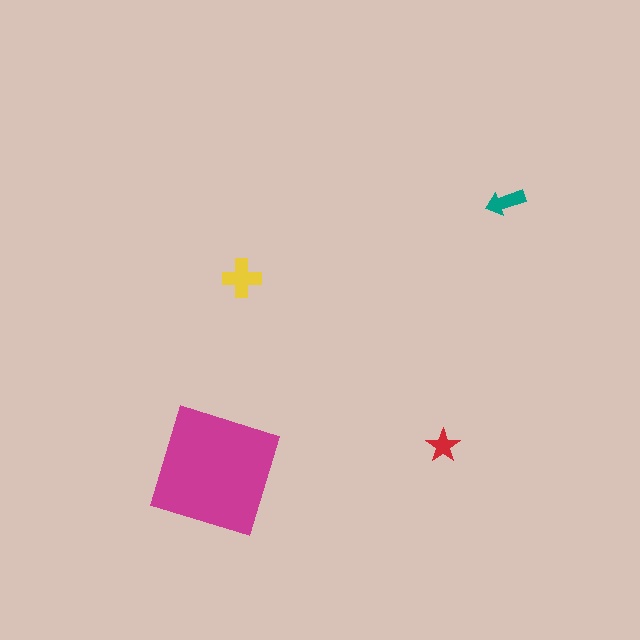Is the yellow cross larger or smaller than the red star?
Larger.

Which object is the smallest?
The red star.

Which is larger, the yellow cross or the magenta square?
The magenta square.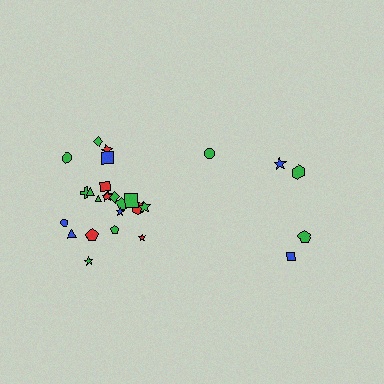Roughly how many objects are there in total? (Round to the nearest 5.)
Roughly 25 objects in total.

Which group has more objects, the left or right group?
The left group.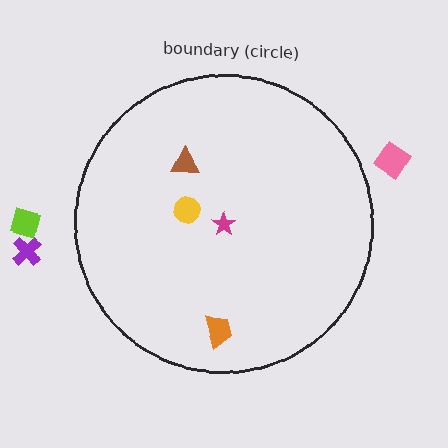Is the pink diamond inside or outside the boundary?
Outside.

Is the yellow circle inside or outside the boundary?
Inside.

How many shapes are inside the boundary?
4 inside, 3 outside.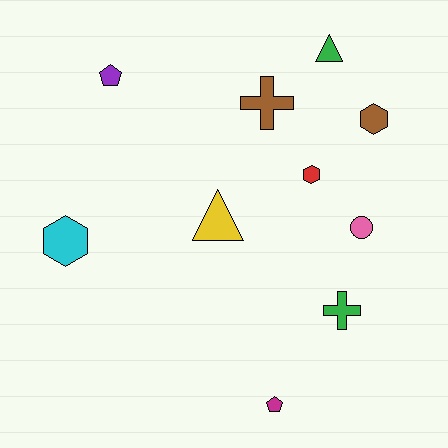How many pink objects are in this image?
There is 1 pink object.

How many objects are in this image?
There are 10 objects.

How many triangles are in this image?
There are 2 triangles.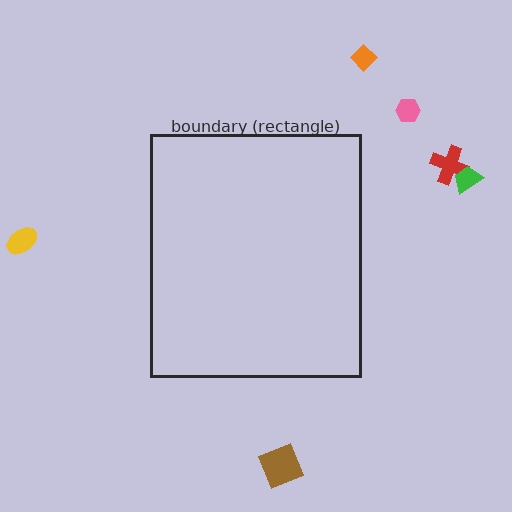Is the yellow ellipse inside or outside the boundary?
Outside.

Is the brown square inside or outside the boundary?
Outside.